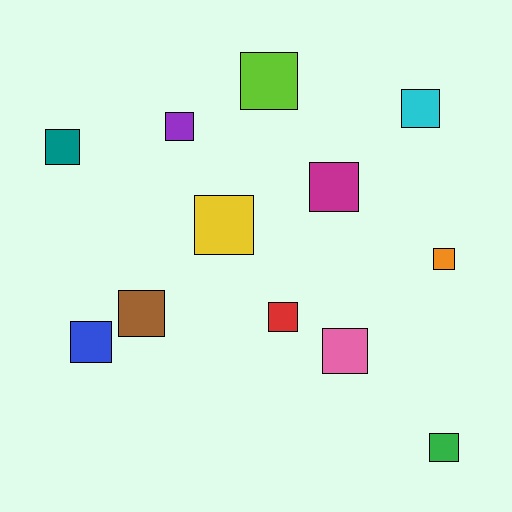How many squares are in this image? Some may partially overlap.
There are 12 squares.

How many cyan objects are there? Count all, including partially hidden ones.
There is 1 cyan object.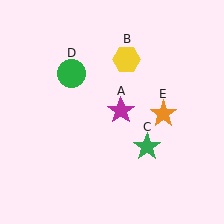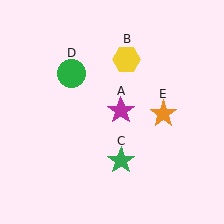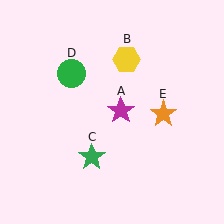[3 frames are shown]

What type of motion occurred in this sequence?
The green star (object C) rotated clockwise around the center of the scene.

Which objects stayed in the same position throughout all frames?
Magenta star (object A) and yellow hexagon (object B) and green circle (object D) and orange star (object E) remained stationary.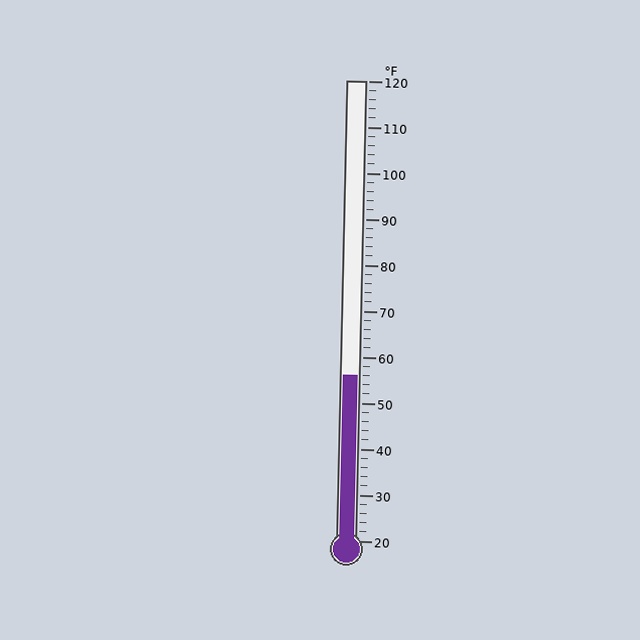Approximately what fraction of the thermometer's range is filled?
The thermometer is filled to approximately 35% of its range.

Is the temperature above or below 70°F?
The temperature is below 70°F.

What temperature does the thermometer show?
The thermometer shows approximately 56°F.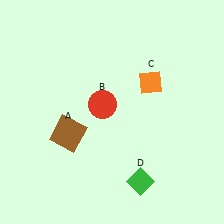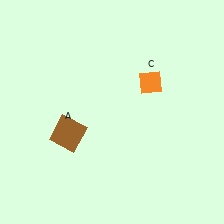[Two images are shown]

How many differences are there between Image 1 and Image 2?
There are 2 differences between the two images.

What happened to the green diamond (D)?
The green diamond (D) was removed in Image 2. It was in the bottom-right area of Image 1.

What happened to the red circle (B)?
The red circle (B) was removed in Image 2. It was in the top-left area of Image 1.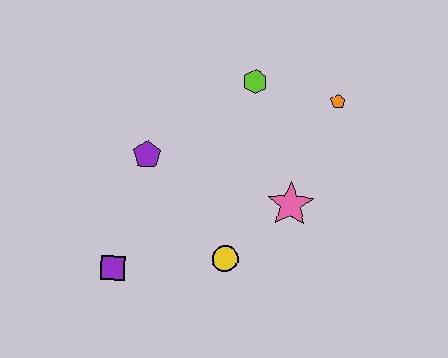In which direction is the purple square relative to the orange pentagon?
The purple square is to the left of the orange pentagon.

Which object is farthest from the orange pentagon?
The purple square is farthest from the orange pentagon.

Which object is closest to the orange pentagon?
The lime hexagon is closest to the orange pentagon.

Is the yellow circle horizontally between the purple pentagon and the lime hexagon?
Yes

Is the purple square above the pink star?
No